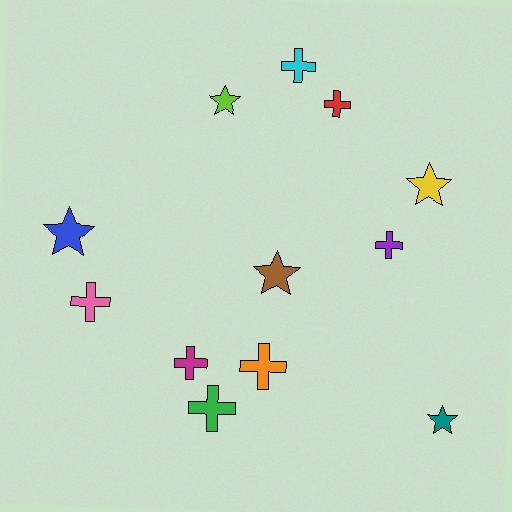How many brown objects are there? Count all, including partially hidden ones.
There is 1 brown object.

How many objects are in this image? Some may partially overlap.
There are 12 objects.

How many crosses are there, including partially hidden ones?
There are 7 crosses.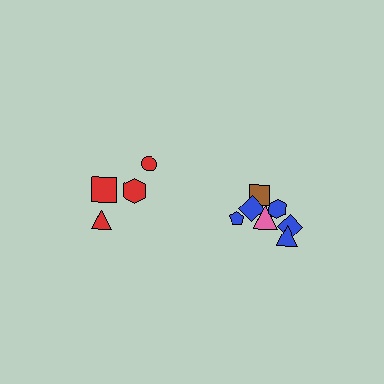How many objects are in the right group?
There are 8 objects.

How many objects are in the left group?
There are 4 objects.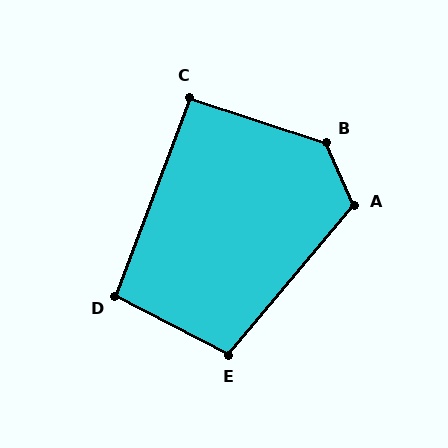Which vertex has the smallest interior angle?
C, at approximately 92 degrees.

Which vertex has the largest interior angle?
B, at approximately 132 degrees.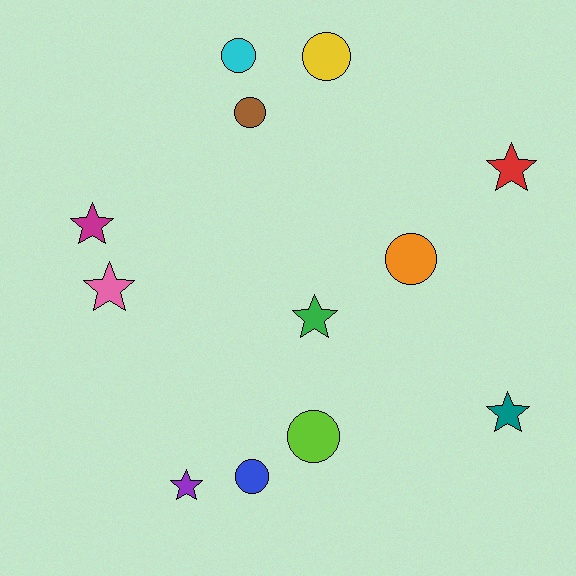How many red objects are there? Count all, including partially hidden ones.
There is 1 red object.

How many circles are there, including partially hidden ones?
There are 6 circles.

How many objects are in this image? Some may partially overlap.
There are 12 objects.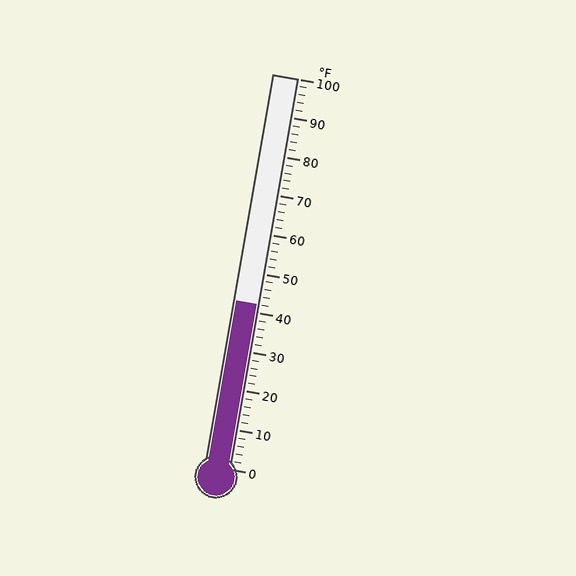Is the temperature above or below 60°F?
The temperature is below 60°F.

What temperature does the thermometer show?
The thermometer shows approximately 42°F.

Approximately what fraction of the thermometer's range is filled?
The thermometer is filled to approximately 40% of its range.